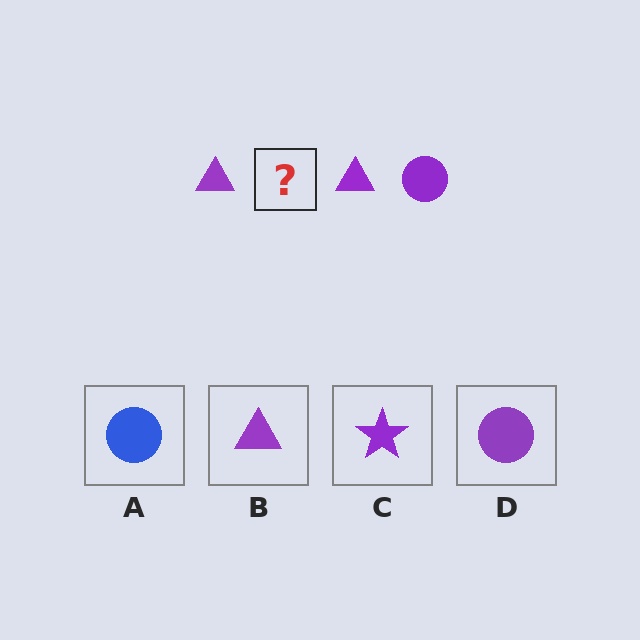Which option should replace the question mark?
Option D.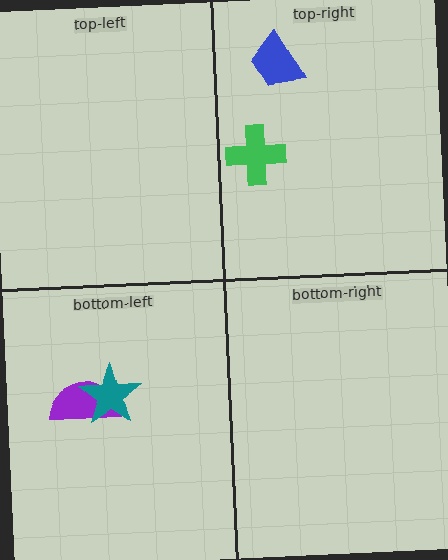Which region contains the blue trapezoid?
The top-right region.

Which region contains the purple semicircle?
The bottom-left region.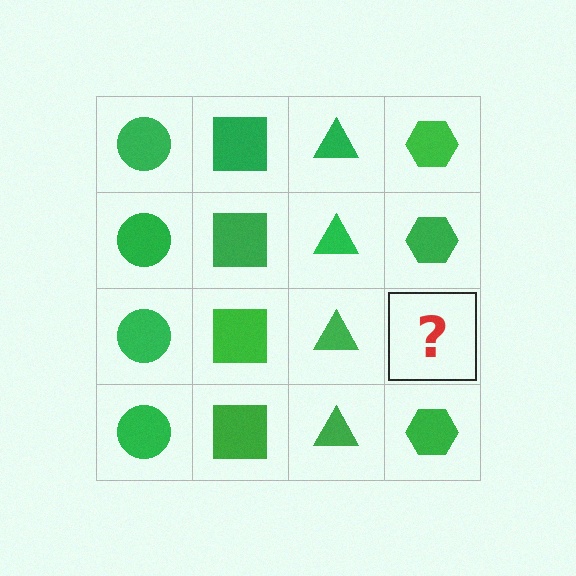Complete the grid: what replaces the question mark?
The question mark should be replaced with a green hexagon.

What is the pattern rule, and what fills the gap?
The rule is that each column has a consistent shape. The gap should be filled with a green hexagon.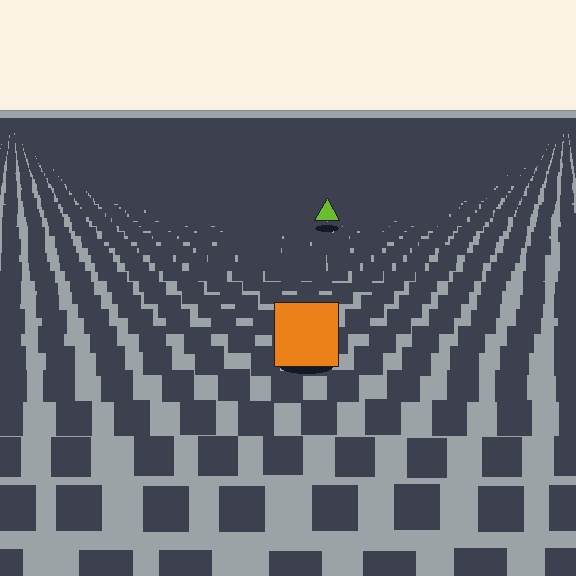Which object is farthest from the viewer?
The lime triangle is farthest from the viewer. It appears smaller and the ground texture around it is denser.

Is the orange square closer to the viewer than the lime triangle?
Yes. The orange square is closer — you can tell from the texture gradient: the ground texture is coarser near it.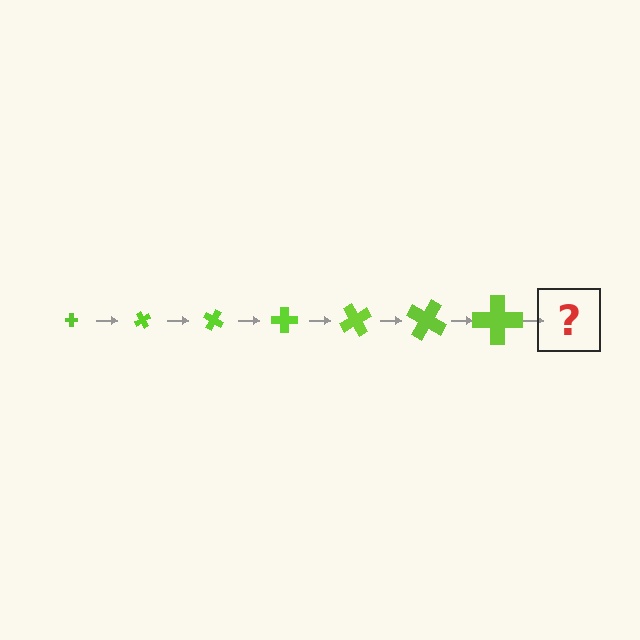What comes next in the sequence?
The next element should be a cross, larger than the previous one and rotated 420 degrees from the start.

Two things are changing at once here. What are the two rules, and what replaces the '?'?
The two rules are that the cross grows larger each step and it rotates 60 degrees each step. The '?' should be a cross, larger than the previous one and rotated 420 degrees from the start.